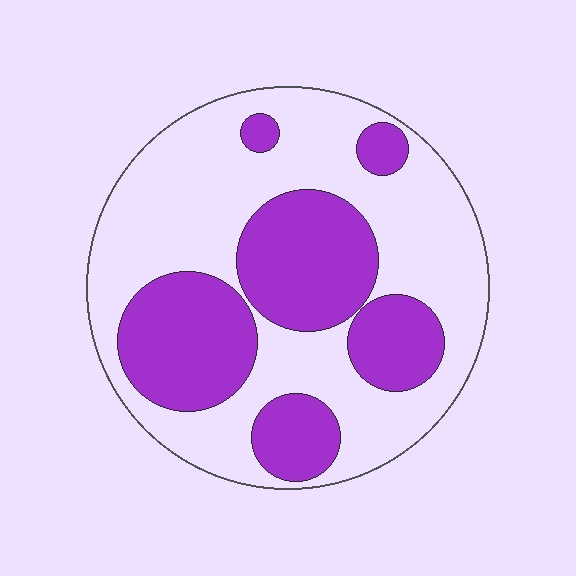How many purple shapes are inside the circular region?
6.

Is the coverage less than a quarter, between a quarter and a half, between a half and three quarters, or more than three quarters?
Between a quarter and a half.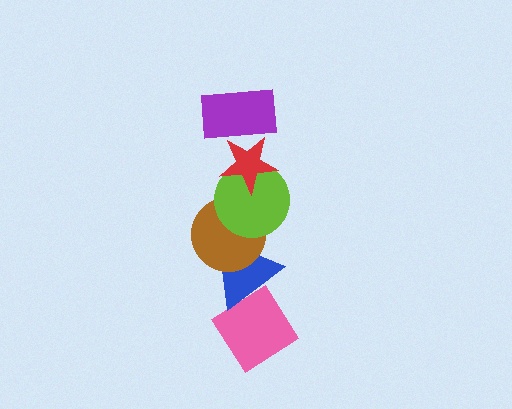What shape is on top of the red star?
The purple rectangle is on top of the red star.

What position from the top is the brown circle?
The brown circle is 4th from the top.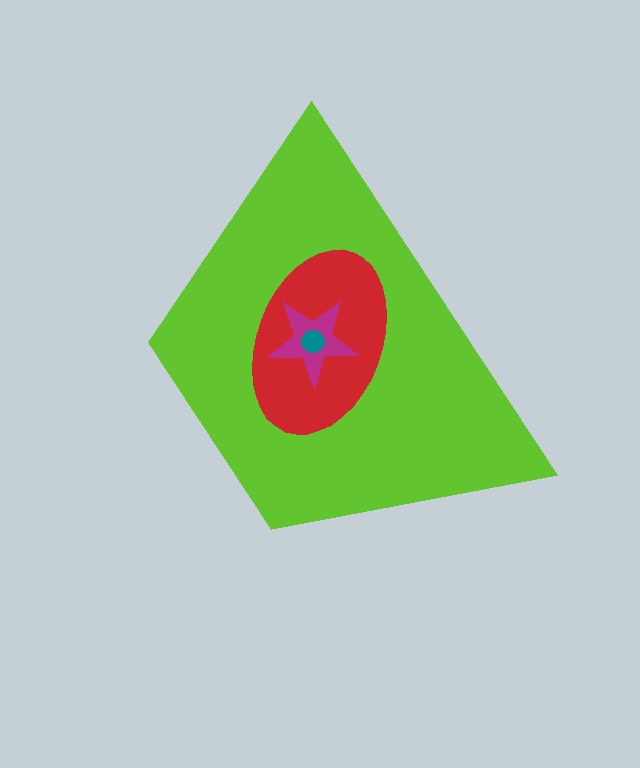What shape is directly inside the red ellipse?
The magenta star.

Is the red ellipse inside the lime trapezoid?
Yes.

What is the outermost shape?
The lime trapezoid.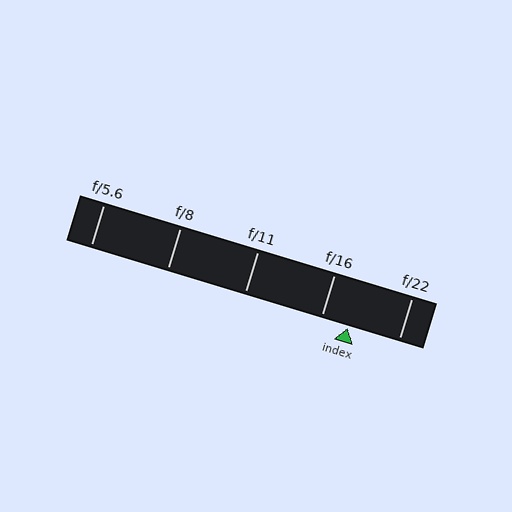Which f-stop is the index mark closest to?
The index mark is closest to f/16.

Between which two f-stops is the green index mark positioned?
The index mark is between f/16 and f/22.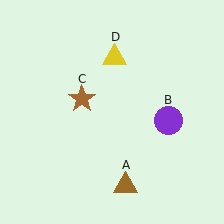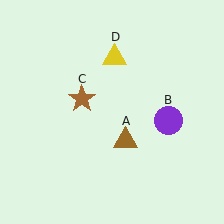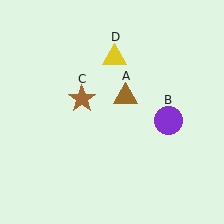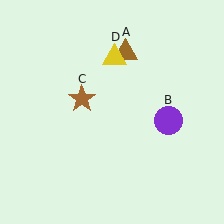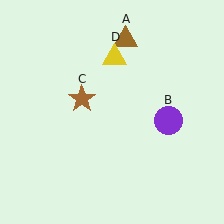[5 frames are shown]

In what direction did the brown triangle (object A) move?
The brown triangle (object A) moved up.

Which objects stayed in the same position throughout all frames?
Purple circle (object B) and brown star (object C) and yellow triangle (object D) remained stationary.